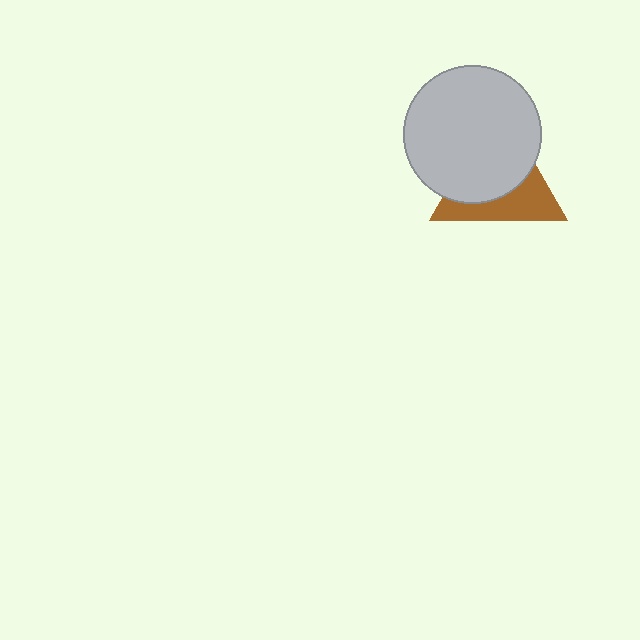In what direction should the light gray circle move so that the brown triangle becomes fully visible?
The light gray circle should move toward the upper-left. That is the shortest direction to clear the overlap and leave the brown triangle fully visible.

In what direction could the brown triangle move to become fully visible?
The brown triangle could move toward the lower-right. That would shift it out from behind the light gray circle entirely.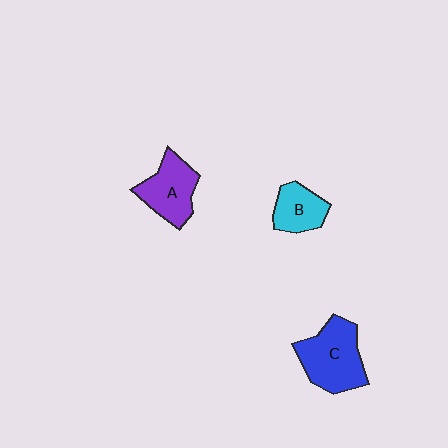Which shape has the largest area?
Shape C (blue).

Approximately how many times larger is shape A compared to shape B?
Approximately 1.4 times.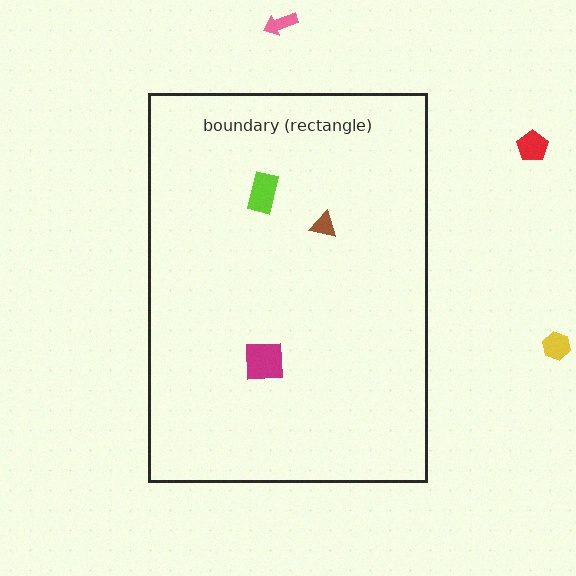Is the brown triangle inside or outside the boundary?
Inside.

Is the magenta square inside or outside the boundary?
Inside.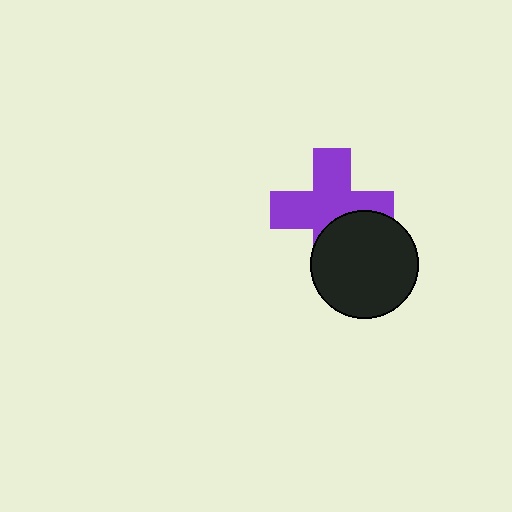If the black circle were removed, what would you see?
You would see the complete purple cross.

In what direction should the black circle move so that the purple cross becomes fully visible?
The black circle should move down. That is the shortest direction to clear the overlap and leave the purple cross fully visible.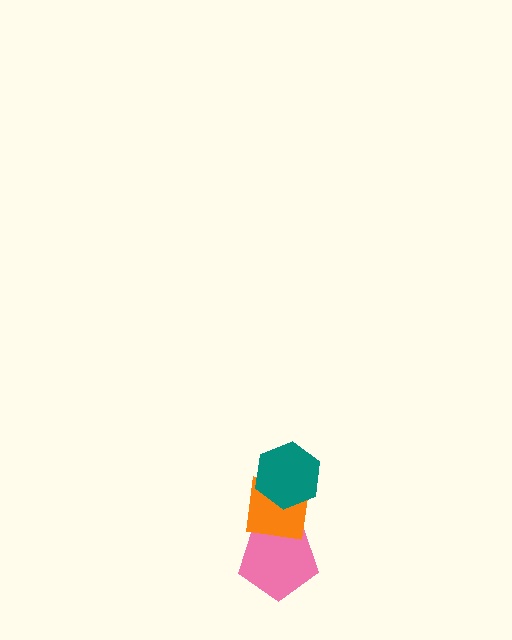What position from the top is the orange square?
The orange square is 2nd from the top.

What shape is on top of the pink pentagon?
The orange square is on top of the pink pentagon.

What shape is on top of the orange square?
The teal hexagon is on top of the orange square.